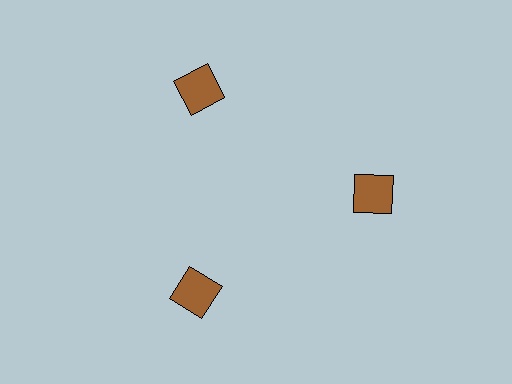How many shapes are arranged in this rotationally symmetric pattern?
There are 3 shapes, arranged in 3 groups of 1.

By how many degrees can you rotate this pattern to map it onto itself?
The pattern maps onto itself every 120 degrees of rotation.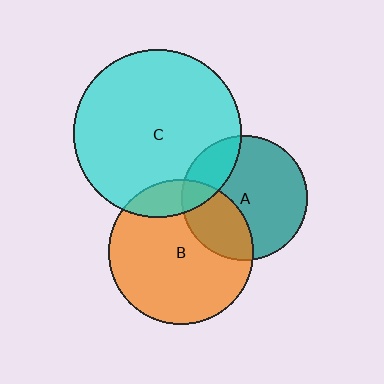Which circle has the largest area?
Circle C (cyan).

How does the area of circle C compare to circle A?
Approximately 1.8 times.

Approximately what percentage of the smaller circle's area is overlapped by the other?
Approximately 20%.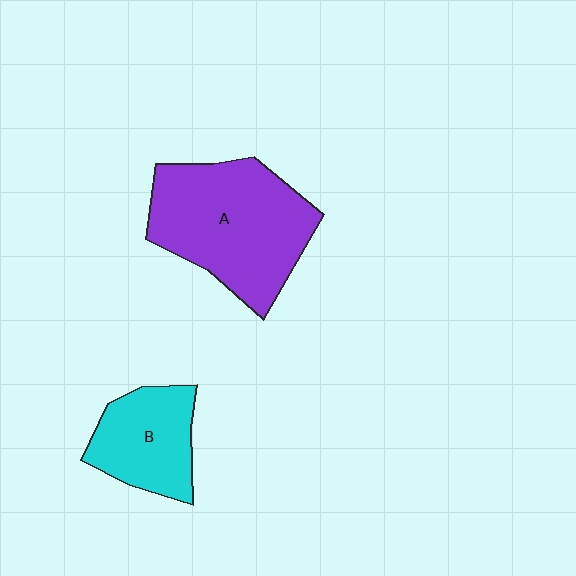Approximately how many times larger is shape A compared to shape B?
Approximately 1.8 times.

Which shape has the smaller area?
Shape B (cyan).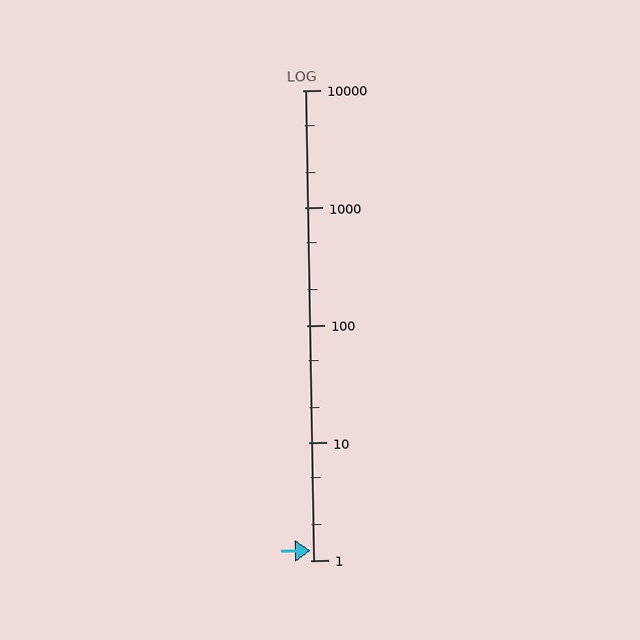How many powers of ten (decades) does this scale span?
The scale spans 4 decades, from 1 to 10000.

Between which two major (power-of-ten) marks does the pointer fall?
The pointer is between 1 and 10.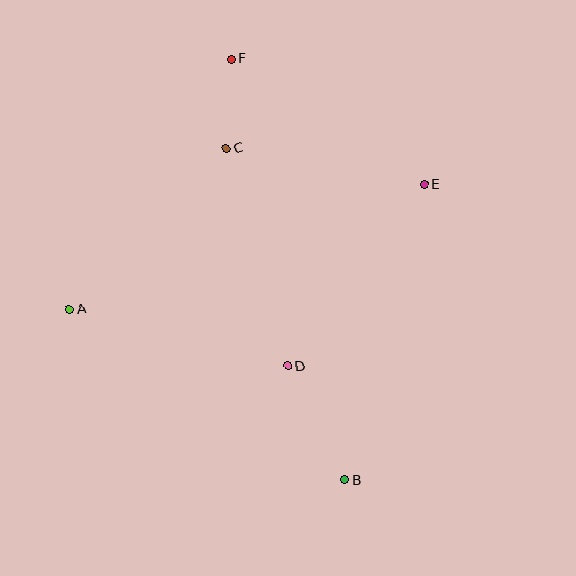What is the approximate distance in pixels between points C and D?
The distance between C and D is approximately 226 pixels.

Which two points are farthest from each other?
Points B and F are farthest from each other.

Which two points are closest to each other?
Points C and F are closest to each other.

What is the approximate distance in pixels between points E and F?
The distance between E and F is approximately 230 pixels.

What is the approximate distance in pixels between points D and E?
The distance between D and E is approximately 227 pixels.